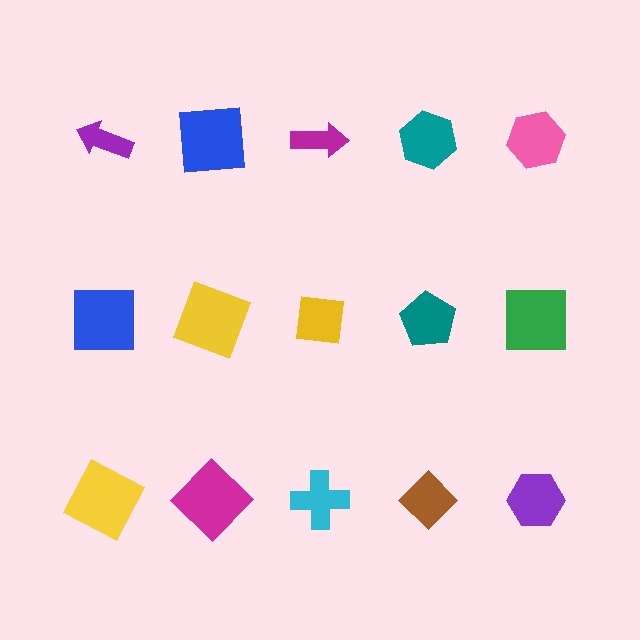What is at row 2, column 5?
A green square.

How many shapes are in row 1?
5 shapes.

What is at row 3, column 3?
A cyan cross.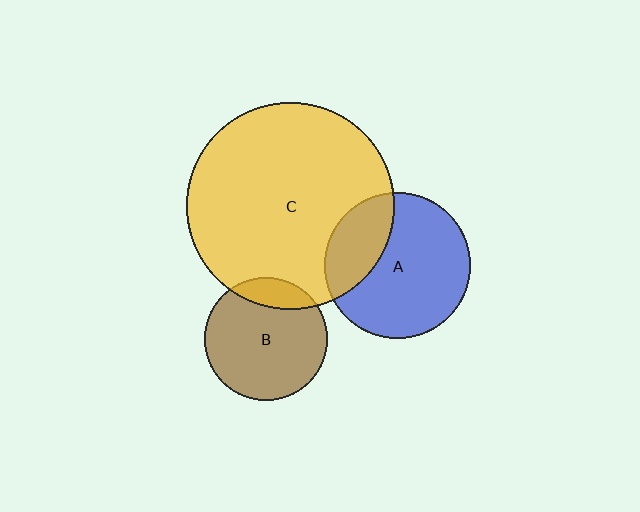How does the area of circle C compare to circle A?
Approximately 2.0 times.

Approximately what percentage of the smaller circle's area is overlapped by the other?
Approximately 30%.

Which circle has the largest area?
Circle C (yellow).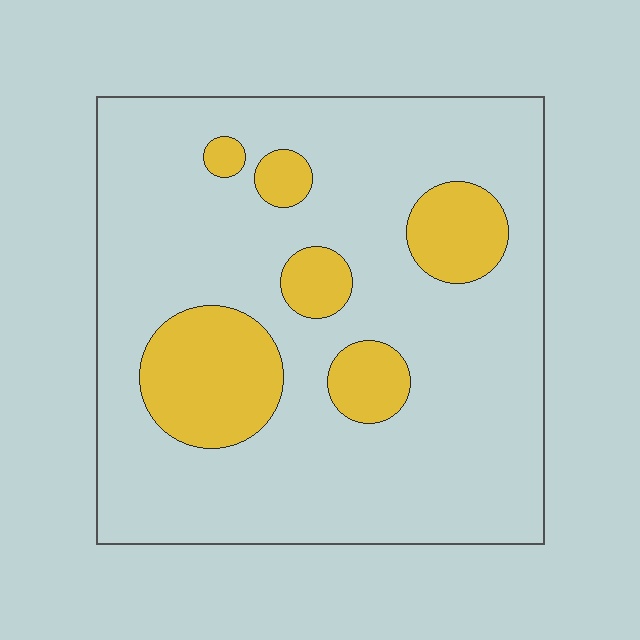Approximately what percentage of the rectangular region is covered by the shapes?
Approximately 20%.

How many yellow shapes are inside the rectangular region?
6.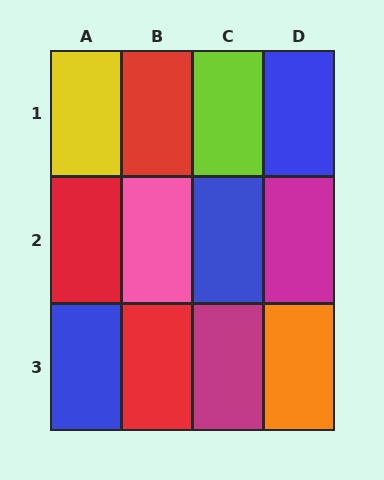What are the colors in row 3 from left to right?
Blue, red, magenta, orange.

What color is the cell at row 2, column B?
Pink.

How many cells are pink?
1 cell is pink.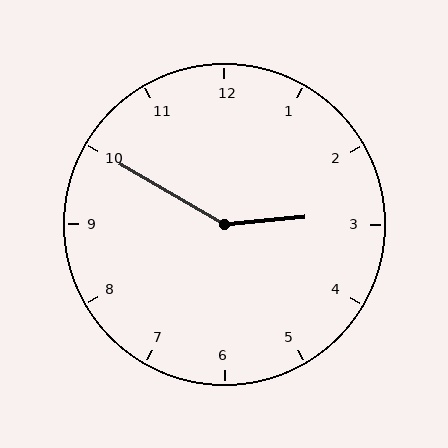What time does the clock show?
2:50.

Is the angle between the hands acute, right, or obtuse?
It is obtuse.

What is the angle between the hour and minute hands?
Approximately 145 degrees.